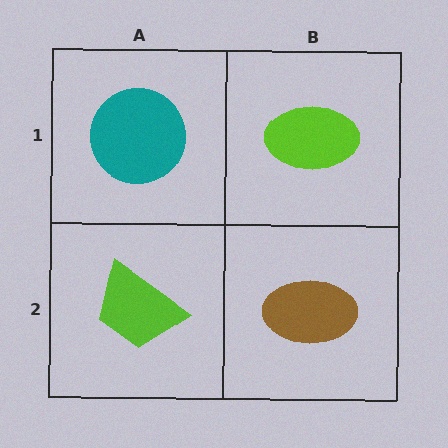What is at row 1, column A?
A teal circle.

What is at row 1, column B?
A lime ellipse.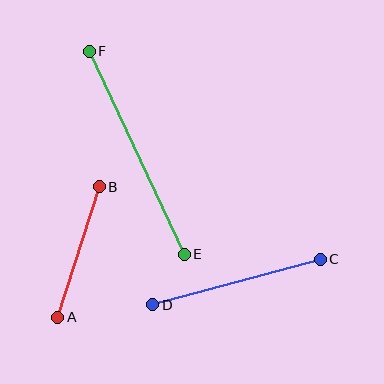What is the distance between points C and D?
The distance is approximately 174 pixels.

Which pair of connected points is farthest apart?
Points E and F are farthest apart.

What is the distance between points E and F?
The distance is approximately 224 pixels.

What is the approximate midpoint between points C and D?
The midpoint is at approximately (237, 282) pixels.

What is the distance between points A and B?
The distance is approximately 137 pixels.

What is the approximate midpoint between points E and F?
The midpoint is at approximately (137, 153) pixels.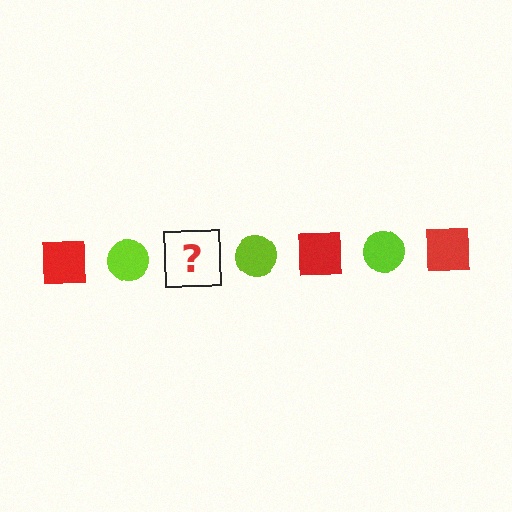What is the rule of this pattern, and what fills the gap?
The rule is that the pattern alternates between red square and lime circle. The gap should be filled with a red square.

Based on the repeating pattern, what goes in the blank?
The blank should be a red square.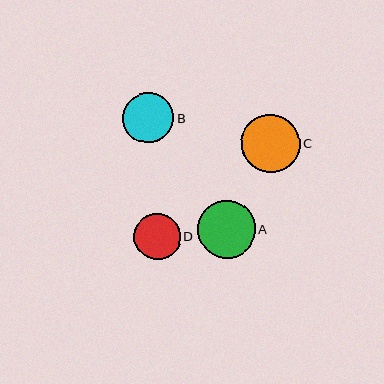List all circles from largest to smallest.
From largest to smallest: C, A, B, D.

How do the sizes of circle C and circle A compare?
Circle C and circle A are approximately the same size.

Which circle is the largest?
Circle C is the largest with a size of approximately 59 pixels.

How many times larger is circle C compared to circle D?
Circle C is approximately 1.3 times the size of circle D.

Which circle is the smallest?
Circle D is the smallest with a size of approximately 46 pixels.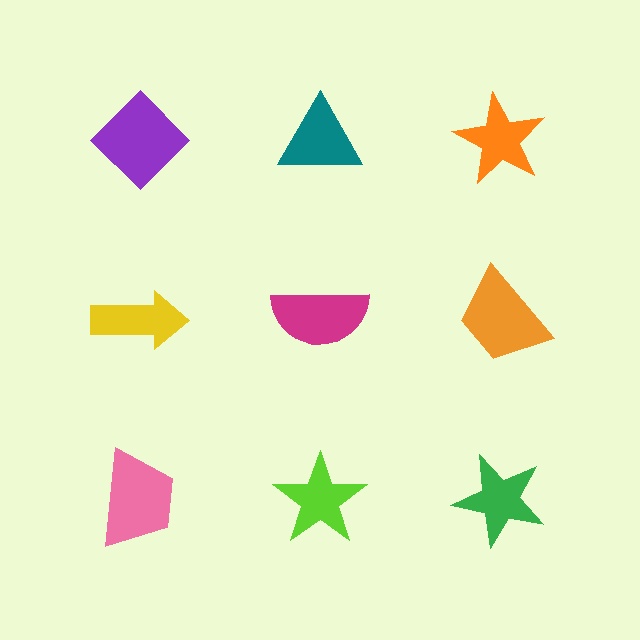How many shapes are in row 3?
3 shapes.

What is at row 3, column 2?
A lime star.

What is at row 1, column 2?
A teal triangle.